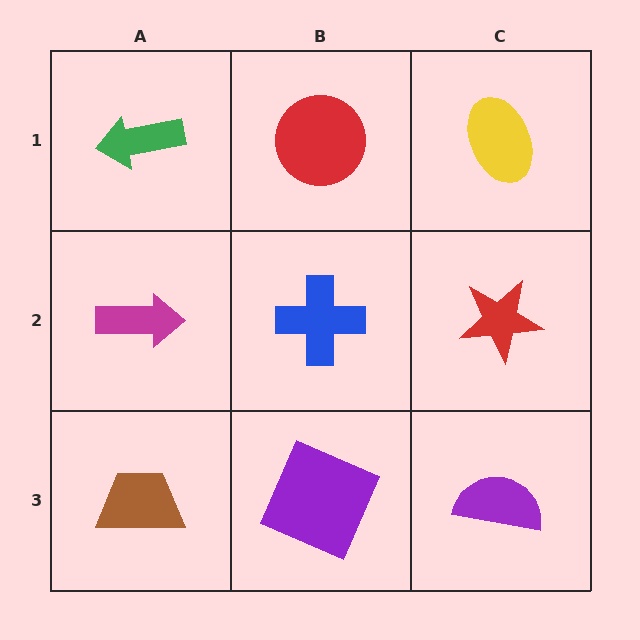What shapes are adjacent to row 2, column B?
A red circle (row 1, column B), a purple square (row 3, column B), a magenta arrow (row 2, column A), a red star (row 2, column C).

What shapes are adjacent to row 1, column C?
A red star (row 2, column C), a red circle (row 1, column B).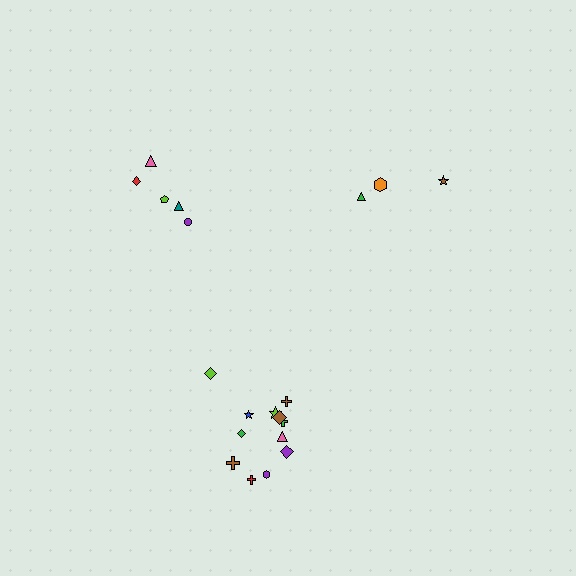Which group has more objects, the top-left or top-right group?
The top-left group.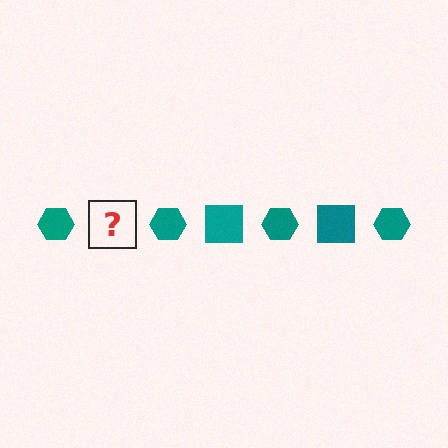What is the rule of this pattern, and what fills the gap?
The rule is that the pattern cycles through hexagon, square shapes in teal. The gap should be filled with a teal square.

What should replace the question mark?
The question mark should be replaced with a teal square.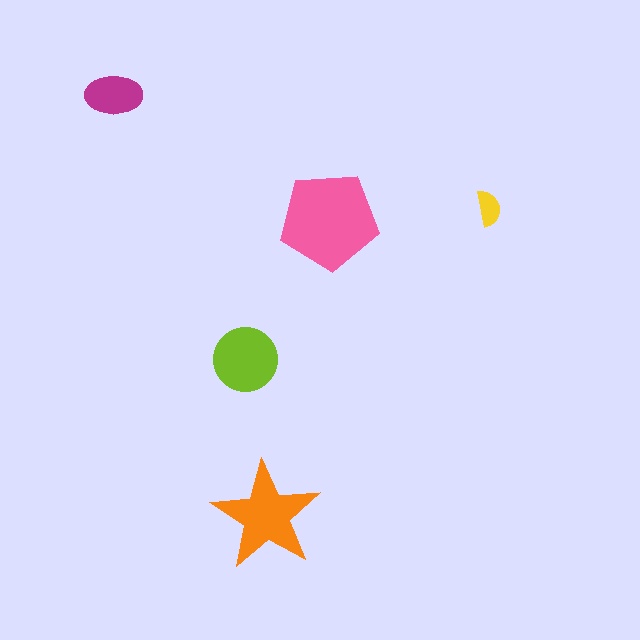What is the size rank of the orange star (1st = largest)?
2nd.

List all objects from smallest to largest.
The yellow semicircle, the magenta ellipse, the lime circle, the orange star, the pink pentagon.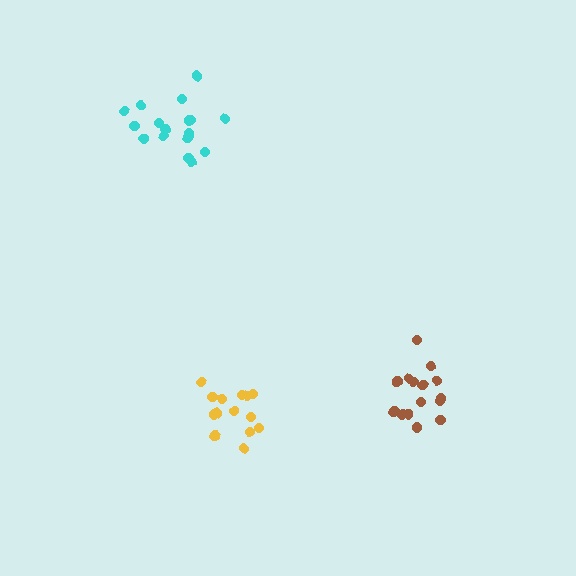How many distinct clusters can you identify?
There are 3 distinct clusters.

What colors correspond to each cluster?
The clusters are colored: cyan, yellow, brown.